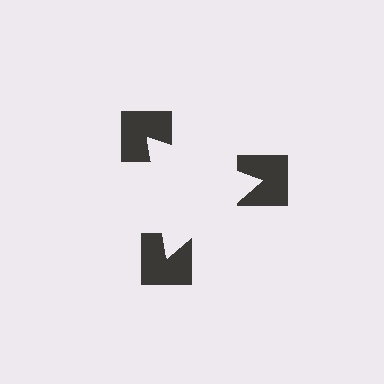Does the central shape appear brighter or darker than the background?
It typically appears slightly brighter than the background, even though no actual brightness change is drawn.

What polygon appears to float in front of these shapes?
An illusory triangle — its edges are inferred from the aligned wedge cuts in the notched squares, not physically drawn.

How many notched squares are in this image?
There are 3 — one at each vertex of the illusory triangle.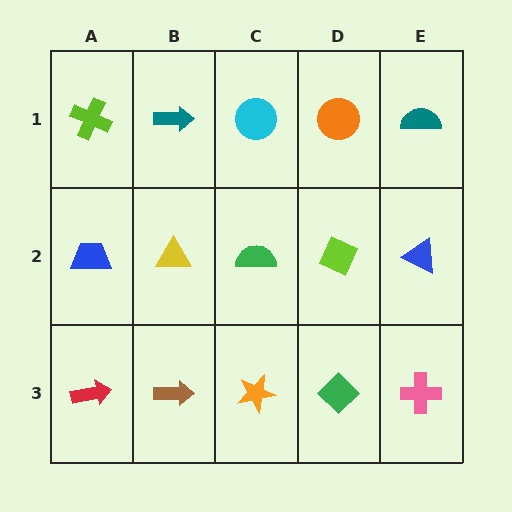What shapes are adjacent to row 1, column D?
A lime diamond (row 2, column D), a cyan circle (row 1, column C), a teal semicircle (row 1, column E).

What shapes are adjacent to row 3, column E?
A blue triangle (row 2, column E), a green diamond (row 3, column D).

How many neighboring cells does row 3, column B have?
3.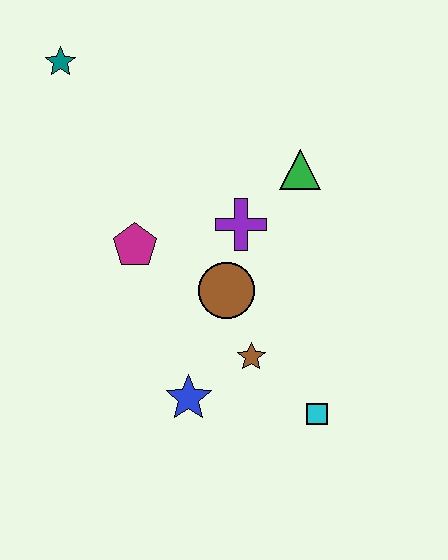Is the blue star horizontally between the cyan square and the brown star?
No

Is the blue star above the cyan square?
Yes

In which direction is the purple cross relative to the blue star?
The purple cross is above the blue star.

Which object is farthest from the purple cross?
The teal star is farthest from the purple cross.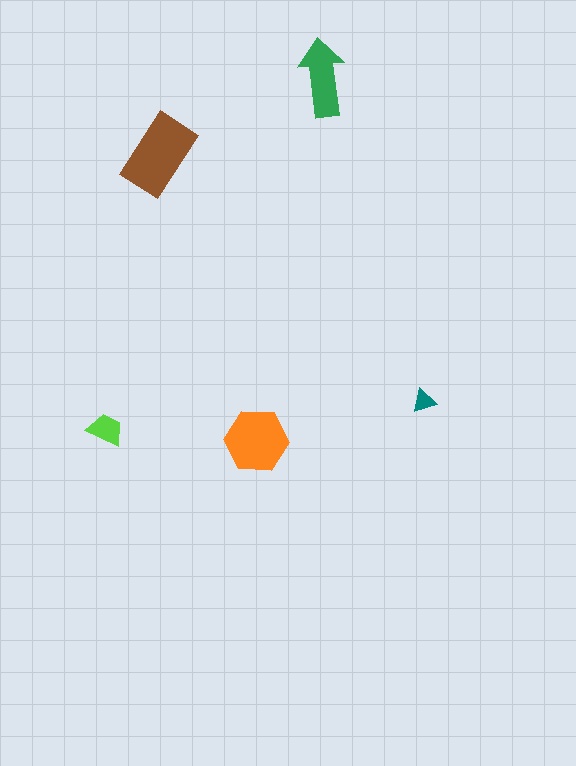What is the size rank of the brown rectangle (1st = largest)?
1st.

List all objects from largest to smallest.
The brown rectangle, the orange hexagon, the green arrow, the lime trapezoid, the teal triangle.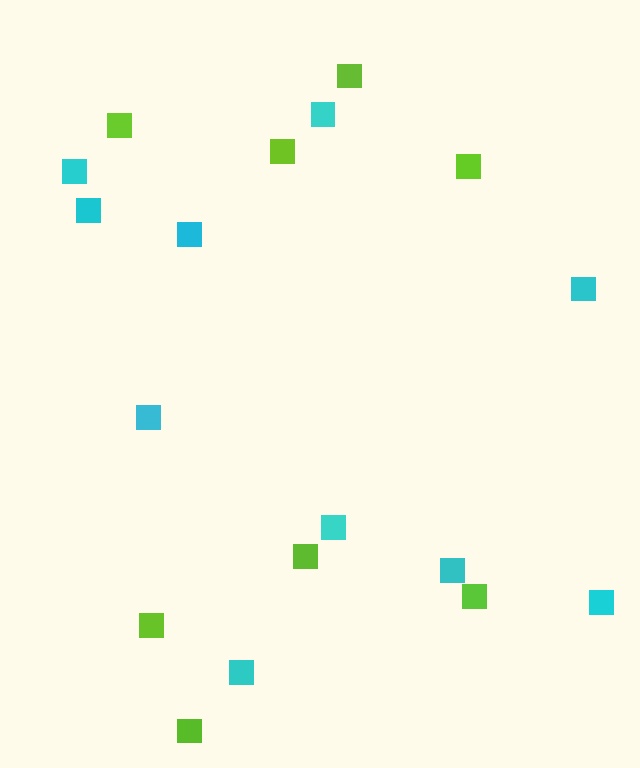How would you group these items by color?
There are 2 groups: one group of cyan squares (10) and one group of lime squares (8).